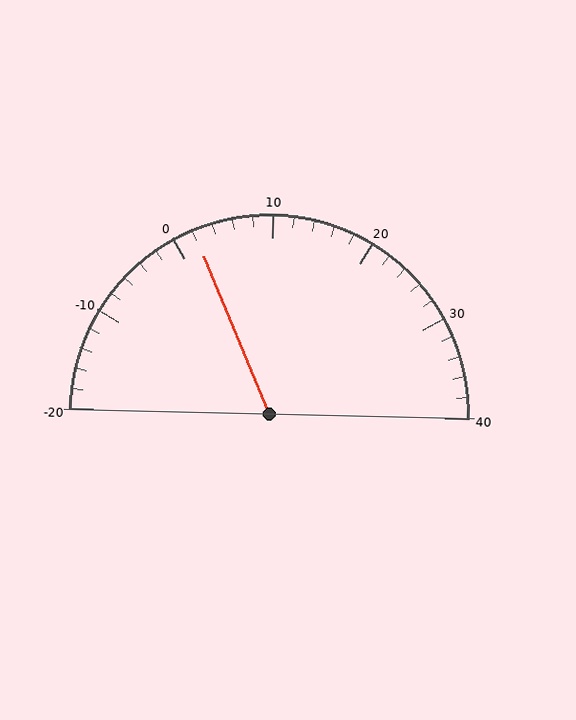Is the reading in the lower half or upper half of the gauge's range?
The reading is in the lower half of the range (-20 to 40).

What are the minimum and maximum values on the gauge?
The gauge ranges from -20 to 40.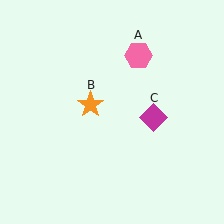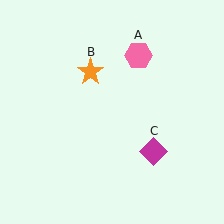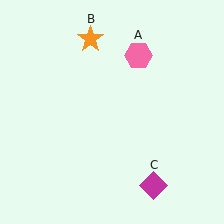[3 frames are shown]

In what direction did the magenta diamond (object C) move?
The magenta diamond (object C) moved down.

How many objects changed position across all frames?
2 objects changed position: orange star (object B), magenta diamond (object C).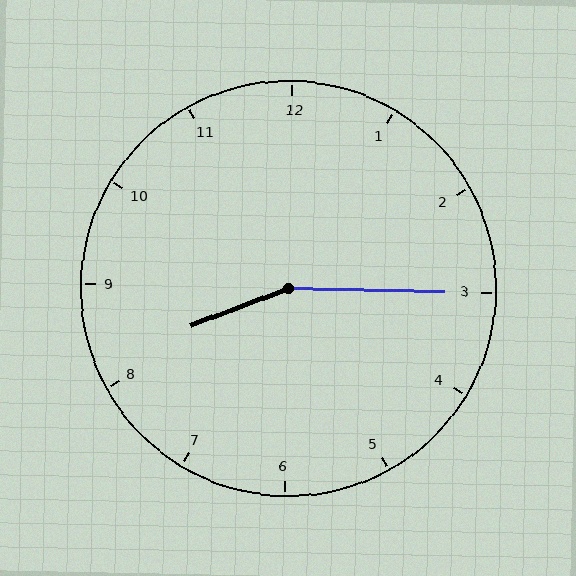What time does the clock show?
8:15.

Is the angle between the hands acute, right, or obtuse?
It is obtuse.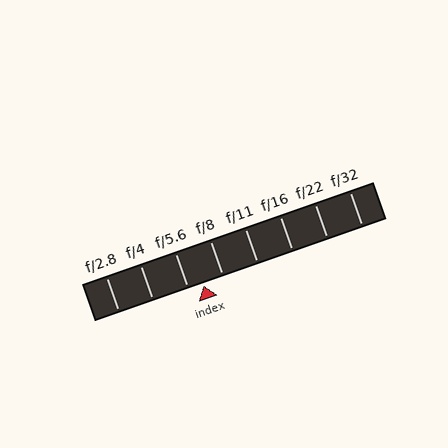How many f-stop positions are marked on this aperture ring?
There are 8 f-stop positions marked.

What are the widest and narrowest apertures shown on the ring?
The widest aperture shown is f/2.8 and the narrowest is f/32.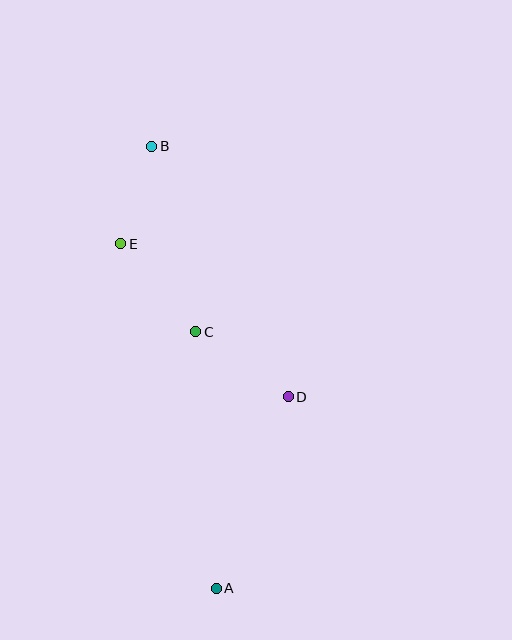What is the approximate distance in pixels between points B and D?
The distance between B and D is approximately 285 pixels.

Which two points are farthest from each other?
Points A and B are farthest from each other.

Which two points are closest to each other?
Points B and E are closest to each other.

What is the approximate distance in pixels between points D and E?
The distance between D and E is approximately 227 pixels.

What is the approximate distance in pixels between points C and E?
The distance between C and E is approximately 116 pixels.